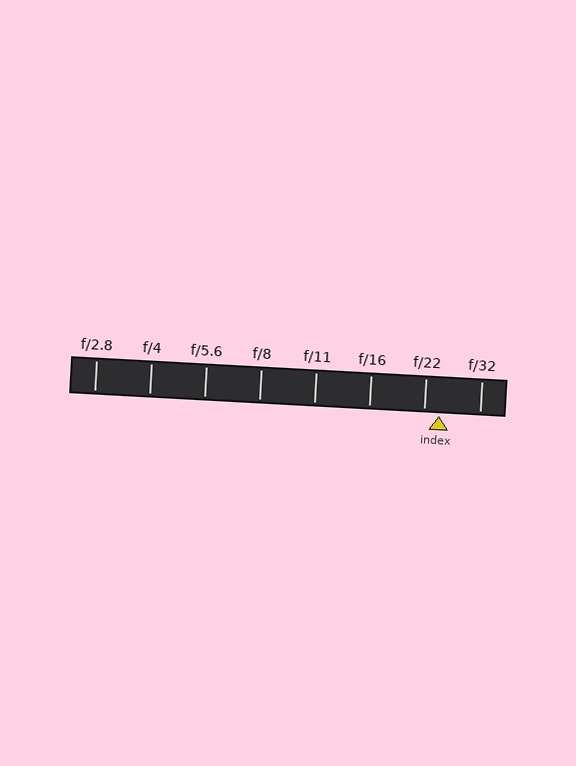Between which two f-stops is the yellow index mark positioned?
The index mark is between f/22 and f/32.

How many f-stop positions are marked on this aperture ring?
There are 8 f-stop positions marked.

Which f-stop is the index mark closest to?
The index mark is closest to f/22.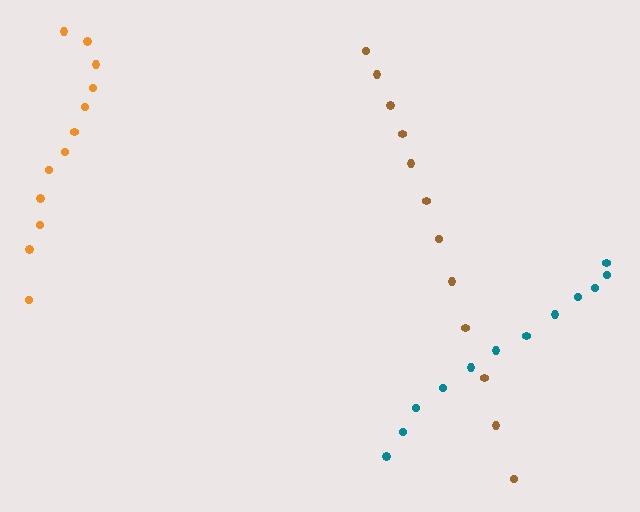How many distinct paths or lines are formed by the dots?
There are 3 distinct paths.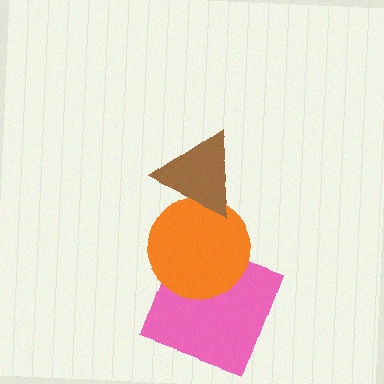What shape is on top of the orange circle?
The brown triangle is on top of the orange circle.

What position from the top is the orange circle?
The orange circle is 2nd from the top.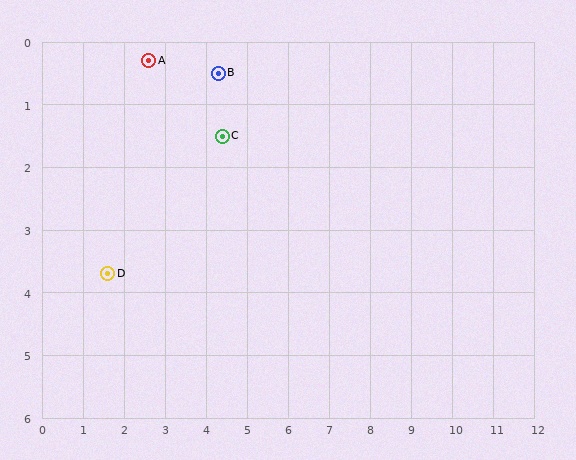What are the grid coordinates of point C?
Point C is at approximately (4.4, 1.5).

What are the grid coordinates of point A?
Point A is at approximately (2.6, 0.3).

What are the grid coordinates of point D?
Point D is at approximately (1.6, 3.7).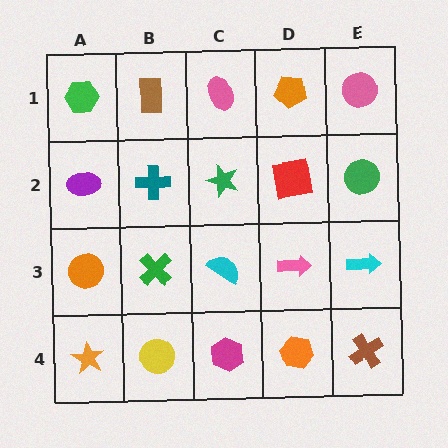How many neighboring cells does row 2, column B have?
4.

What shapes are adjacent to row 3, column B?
A teal cross (row 2, column B), a yellow circle (row 4, column B), an orange circle (row 3, column A), a cyan semicircle (row 3, column C).